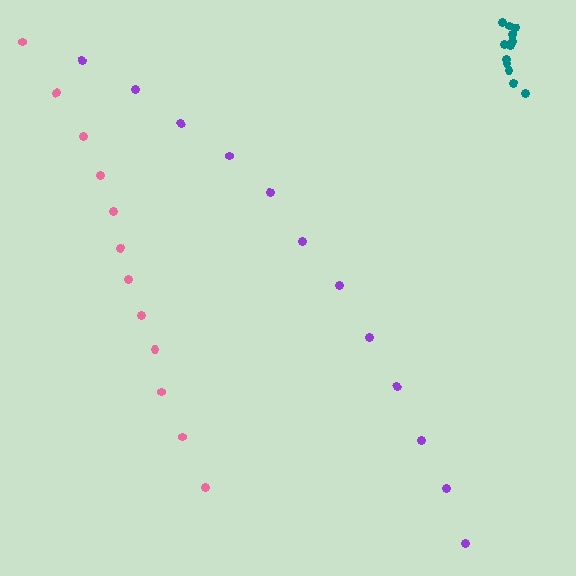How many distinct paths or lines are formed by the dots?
There are 3 distinct paths.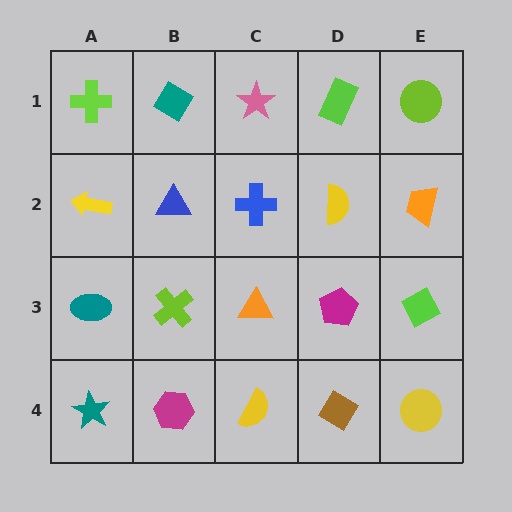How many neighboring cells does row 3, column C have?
4.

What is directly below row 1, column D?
A yellow semicircle.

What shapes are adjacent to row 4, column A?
A teal ellipse (row 3, column A), a magenta hexagon (row 4, column B).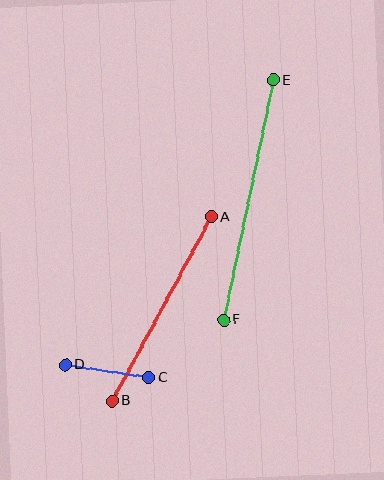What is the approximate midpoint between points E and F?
The midpoint is at approximately (249, 200) pixels.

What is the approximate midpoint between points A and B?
The midpoint is at approximately (162, 309) pixels.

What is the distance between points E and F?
The distance is approximately 245 pixels.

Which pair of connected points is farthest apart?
Points E and F are farthest apart.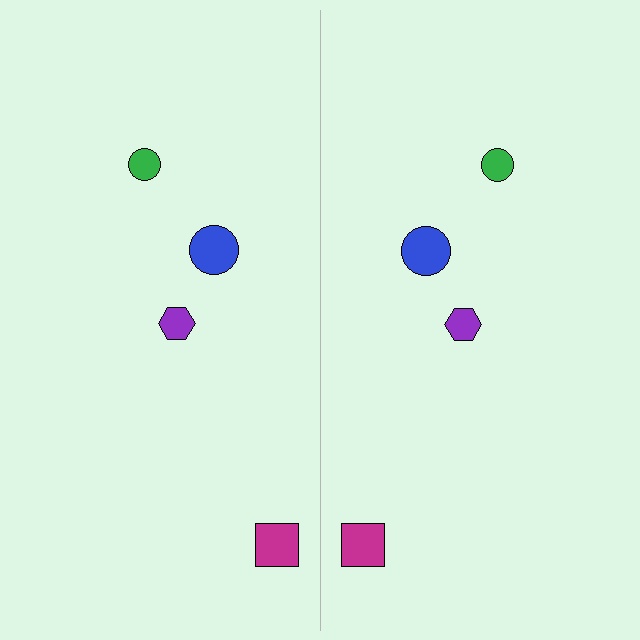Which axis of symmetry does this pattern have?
The pattern has a vertical axis of symmetry running through the center of the image.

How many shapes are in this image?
There are 8 shapes in this image.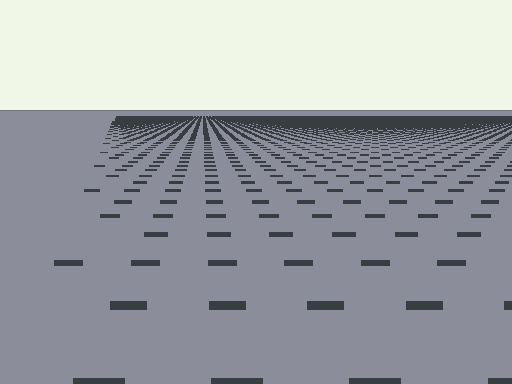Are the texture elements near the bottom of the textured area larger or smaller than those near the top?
Larger. Near the bottom, elements are closer to the viewer and appear at a bigger on-screen size.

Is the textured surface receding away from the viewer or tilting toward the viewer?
The surface is receding away from the viewer. Texture elements get smaller and denser toward the top.